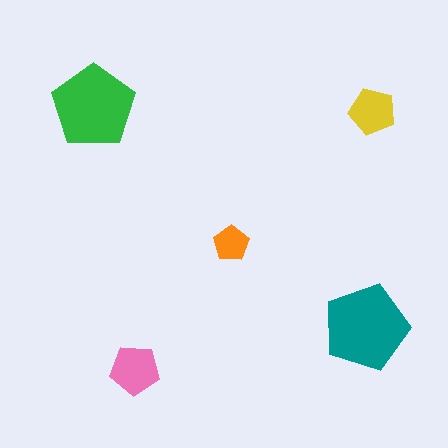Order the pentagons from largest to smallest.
the teal one, the green one, the pink one, the yellow one, the orange one.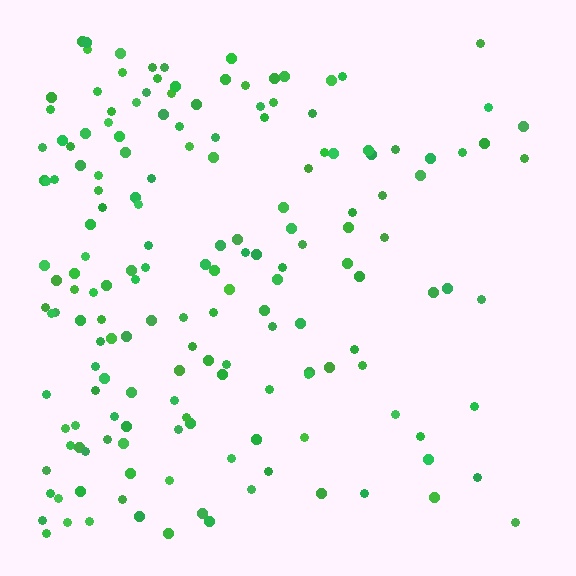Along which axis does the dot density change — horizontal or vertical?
Horizontal.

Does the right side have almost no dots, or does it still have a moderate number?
Still a moderate number, just noticeably fewer than the left.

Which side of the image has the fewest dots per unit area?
The right.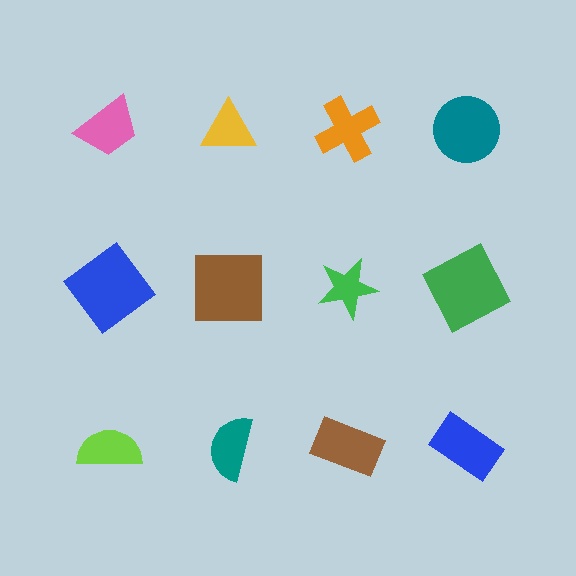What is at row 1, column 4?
A teal circle.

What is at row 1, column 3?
An orange cross.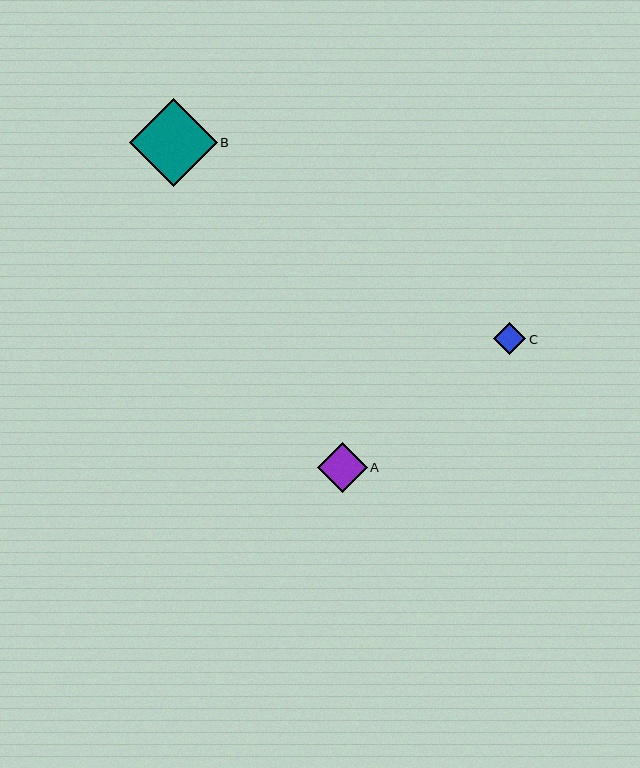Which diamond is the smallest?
Diamond C is the smallest with a size of approximately 32 pixels.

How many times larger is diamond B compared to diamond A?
Diamond B is approximately 1.8 times the size of diamond A.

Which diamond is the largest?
Diamond B is the largest with a size of approximately 88 pixels.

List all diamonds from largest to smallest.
From largest to smallest: B, A, C.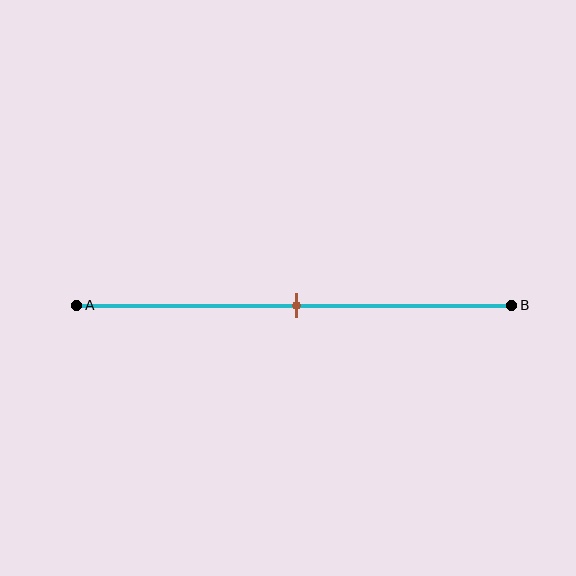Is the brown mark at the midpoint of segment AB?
Yes, the mark is approximately at the midpoint.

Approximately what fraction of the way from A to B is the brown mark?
The brown mark is approximately 50% of the way from A to B.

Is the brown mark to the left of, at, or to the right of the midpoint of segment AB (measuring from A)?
The brown mark is approximately at the midpoint of segment AB.